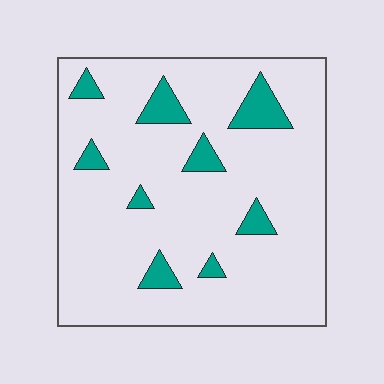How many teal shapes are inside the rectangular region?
9.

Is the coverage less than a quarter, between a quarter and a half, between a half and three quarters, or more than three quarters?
Less than a quarter.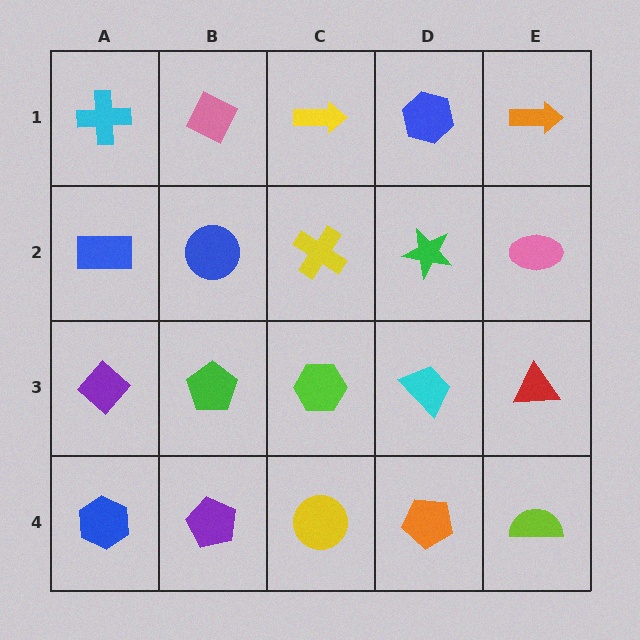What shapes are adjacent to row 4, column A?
A purple diamond (row 3, column A), a purple pentagon (row 4, column B).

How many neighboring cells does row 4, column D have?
3.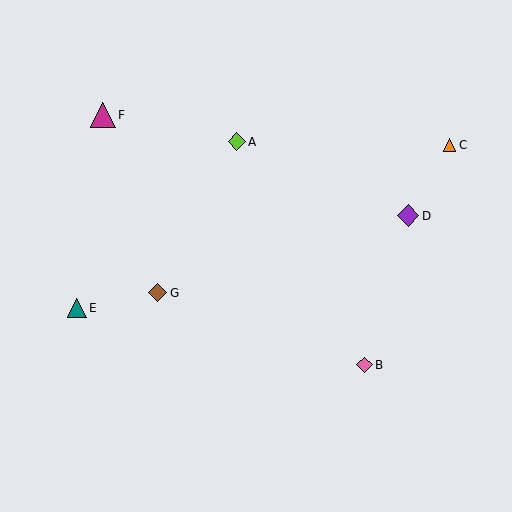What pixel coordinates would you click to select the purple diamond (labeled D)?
Click at (408, 216) to select the purple diamond D.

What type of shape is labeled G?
Shape G is a brown diamond.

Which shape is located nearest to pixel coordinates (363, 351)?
The pink diamond (labeled B) at (364, 365) is nearest to that location.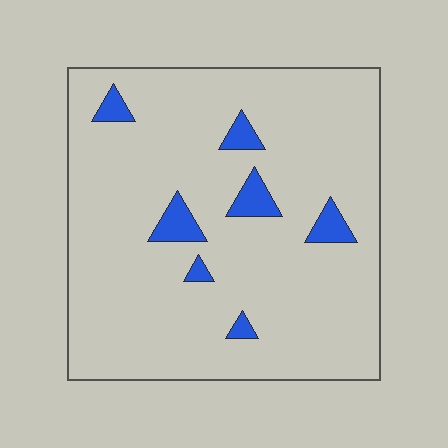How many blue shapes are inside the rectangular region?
7.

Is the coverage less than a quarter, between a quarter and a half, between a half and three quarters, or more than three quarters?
Less than a quarter.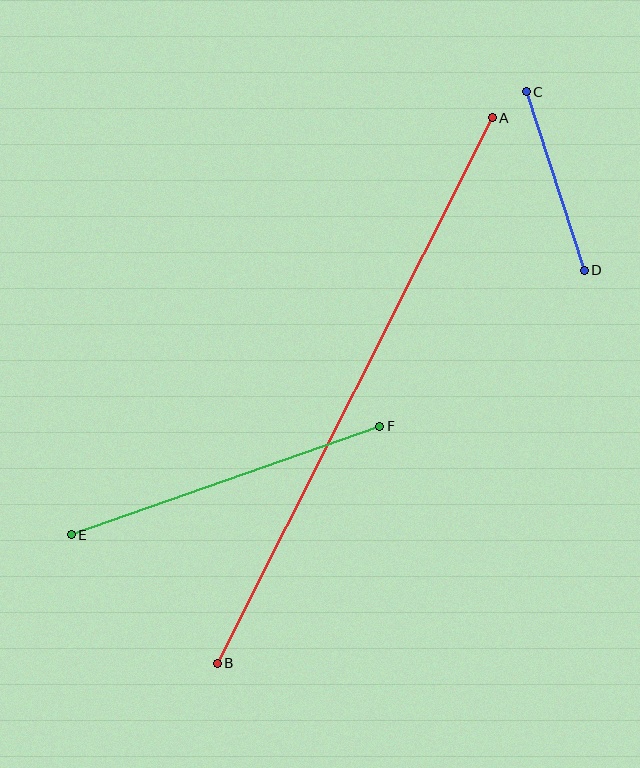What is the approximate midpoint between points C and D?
The midpoint is at approximately (555, 181) pixels.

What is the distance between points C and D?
The distance is approximately 188 pixels.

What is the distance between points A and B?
The distance is approximately 610 pixels.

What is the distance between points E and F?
The distance is approximately 327 pixels.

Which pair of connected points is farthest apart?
Points A and B are farthest apart.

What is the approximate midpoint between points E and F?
The midpoint is at approximately (225, 481) pixels.